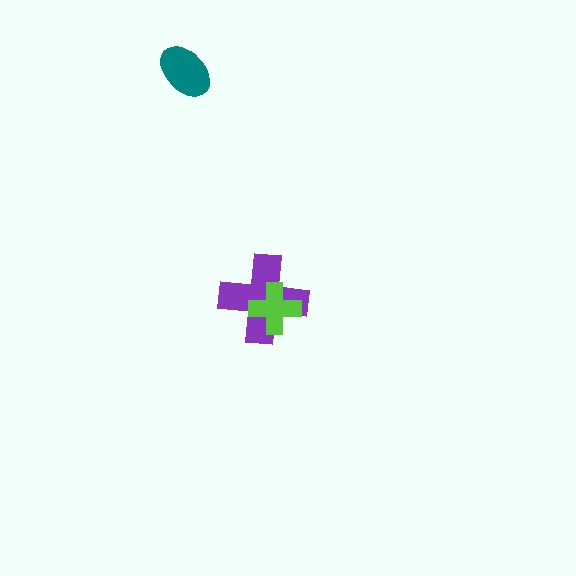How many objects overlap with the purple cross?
1 object overlaps with the purple cross.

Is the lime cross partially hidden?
No, no other shape covers it.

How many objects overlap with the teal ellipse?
0 objects overlap with the teal ellipse.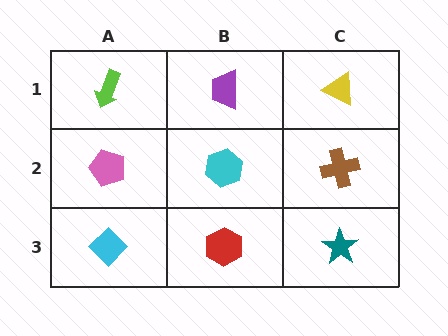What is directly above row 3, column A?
A pink pentagon.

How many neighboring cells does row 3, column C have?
2.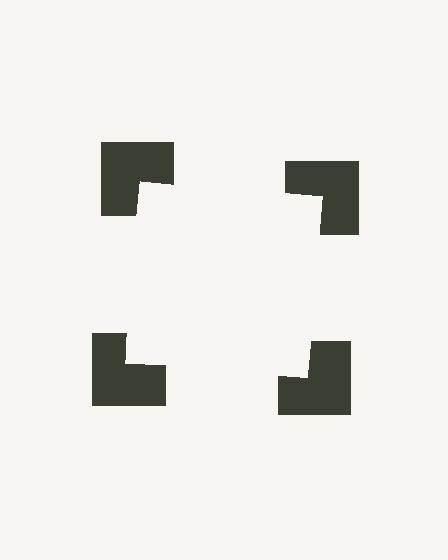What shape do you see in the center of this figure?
An illusory square — its edges are inferred from the aligned wedge cuts in the notched squares, not physically drawn.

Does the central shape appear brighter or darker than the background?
It typically appears slightly brighter than the background, even though no actual brightness change is drawn.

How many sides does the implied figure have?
4 sides.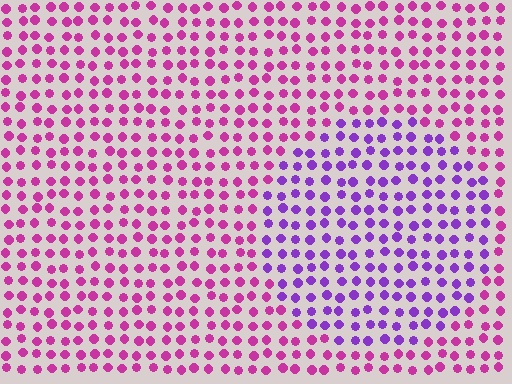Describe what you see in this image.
The image is filled with small magenta elements in a uniform arrangement. A circle-shaped region is visible where the elements are tinted to a slightly different hue, forming a subtle color boundary.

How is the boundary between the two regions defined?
The boundary is defined purely by a slight shift in hue (about 41 degrees). Spacing, size, and orientation are identical on both sides.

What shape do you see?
I see a circle.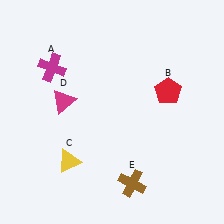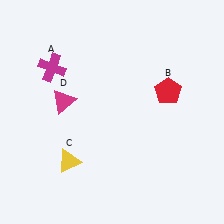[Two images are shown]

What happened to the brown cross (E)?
The brown cross (E) was removed in Image 2. It was in the bottom-right area of Image 1.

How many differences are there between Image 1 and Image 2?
There is 1 difference between the two images.